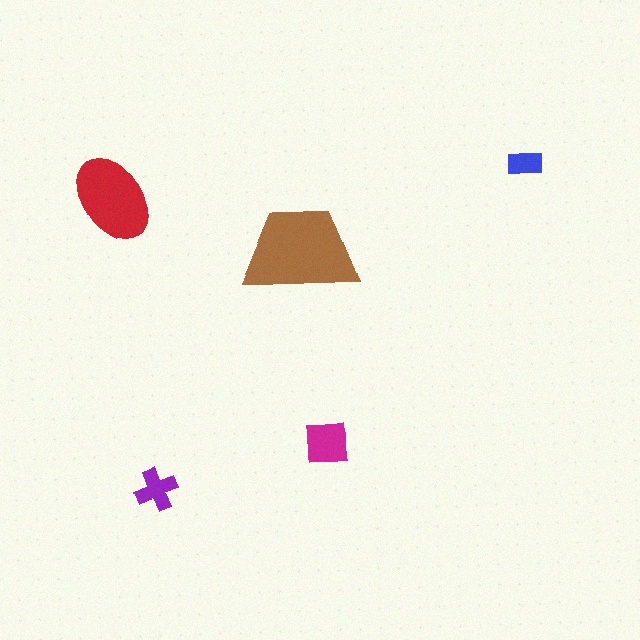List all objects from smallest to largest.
The blue rectangle, the purple cross, the magenta square, the red ellipse, the brown trapezoid.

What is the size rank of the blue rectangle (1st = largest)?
5th.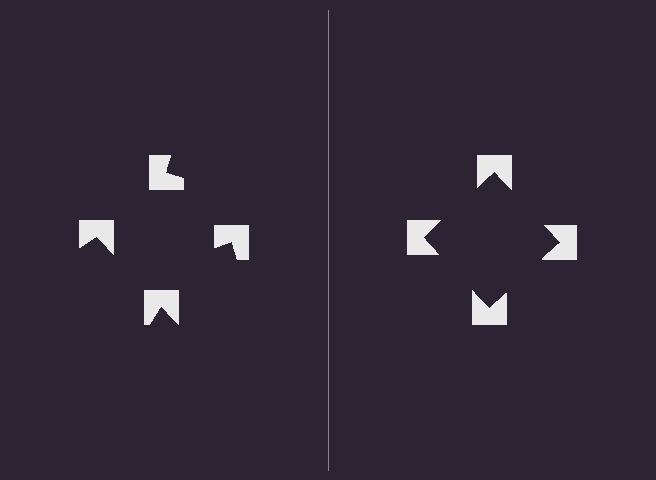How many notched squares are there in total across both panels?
8 — 4 on each side.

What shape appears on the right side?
An illusory square.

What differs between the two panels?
The notched squares are positioned identically on both sides; only the wedge orientations differ. On the right they align to a square; on the left they are misaligned.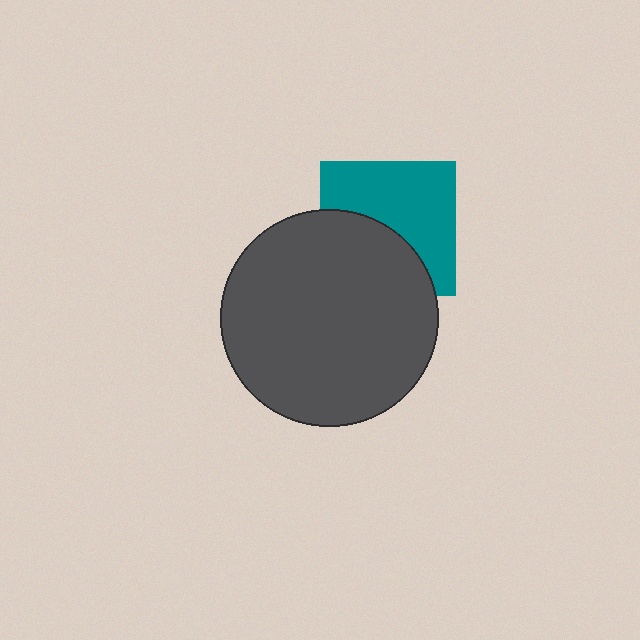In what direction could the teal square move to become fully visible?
The teal square could move up. That would shift it out from behind the dark gray circle entirely.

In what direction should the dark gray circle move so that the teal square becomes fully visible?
The dark gray circle should move down. That is the shortest direction to clear the overlap and leave the teal square fully visible.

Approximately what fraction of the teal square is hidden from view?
Roughly 43% of the teal square is hidden behind the dark gray circle.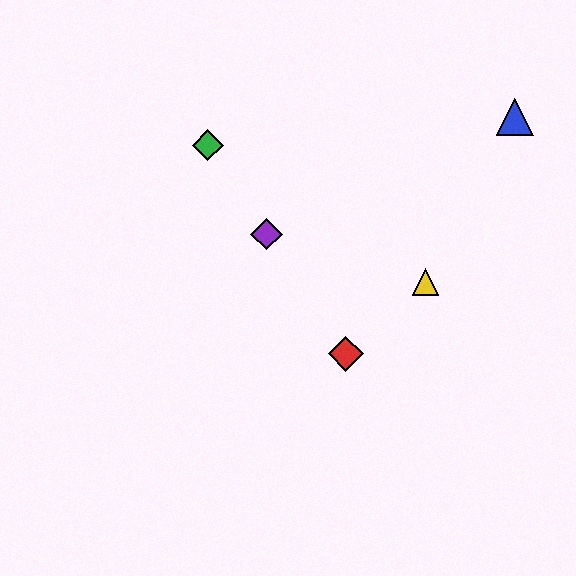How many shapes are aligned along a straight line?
3 shapes (the red diamond, the green diamond, the purple diamond) are aligned along a straight line.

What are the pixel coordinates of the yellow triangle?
The yellow triangle is at (426, 282).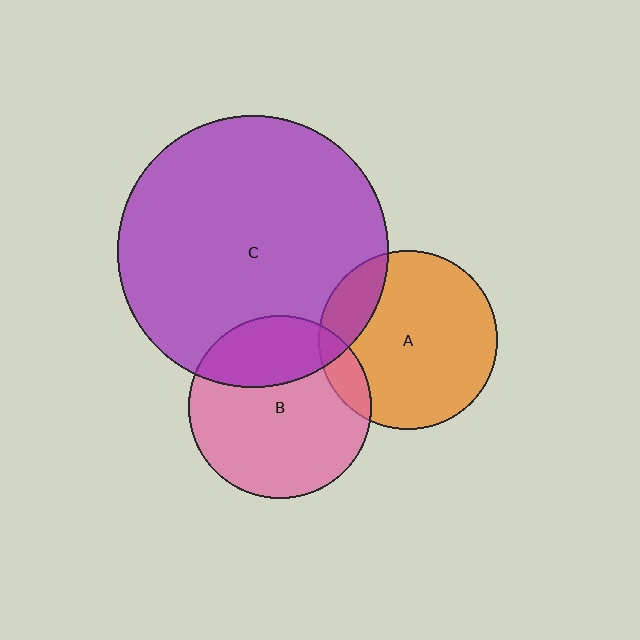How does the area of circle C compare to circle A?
Approximately 2.3 times.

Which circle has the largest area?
Circle C (purple).